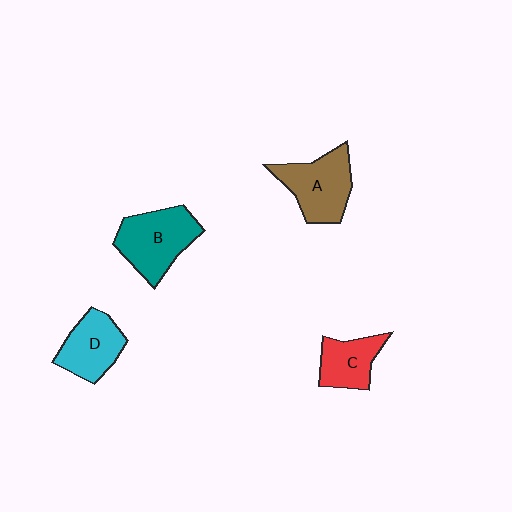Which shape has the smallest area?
Shape C (red).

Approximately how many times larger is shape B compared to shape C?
Approximately 1.5 times.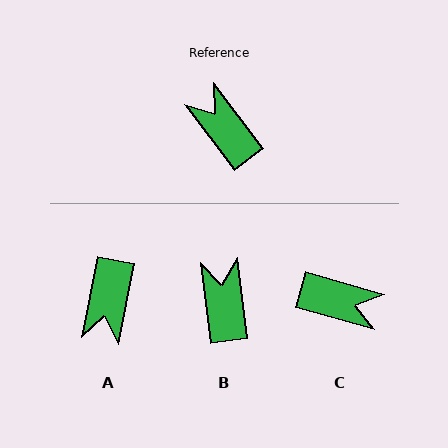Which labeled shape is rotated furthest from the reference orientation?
C, about 143 degrees away.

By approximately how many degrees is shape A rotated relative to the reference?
Approximately 132 degrees counter-clockwise.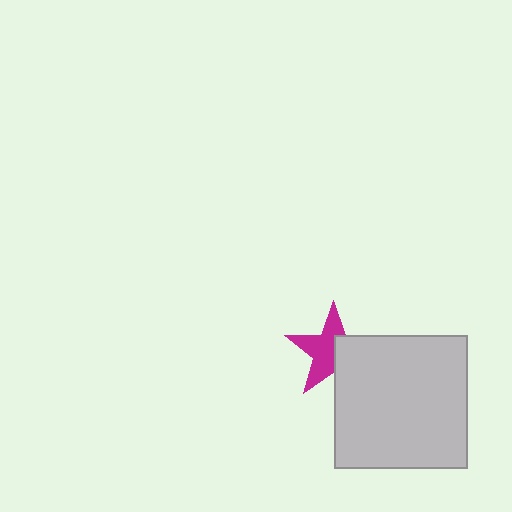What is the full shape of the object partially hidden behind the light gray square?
The partially hidden object is a magenta star.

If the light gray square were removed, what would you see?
You would see the complete magenta star.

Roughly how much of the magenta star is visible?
About half of it is visible (roughly 58%).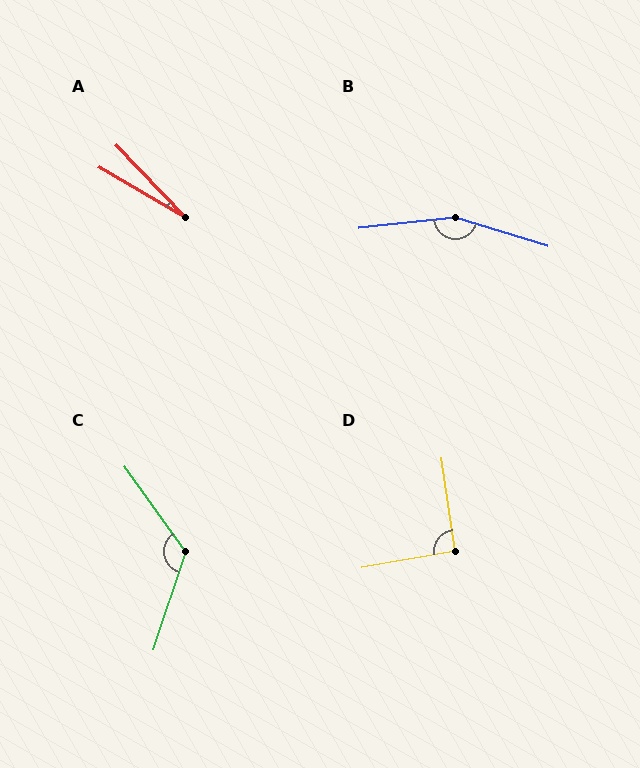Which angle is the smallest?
A, at approximately 16 degrees.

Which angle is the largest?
B, at approximately 157 degrees.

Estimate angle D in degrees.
Approximately 92 degrees.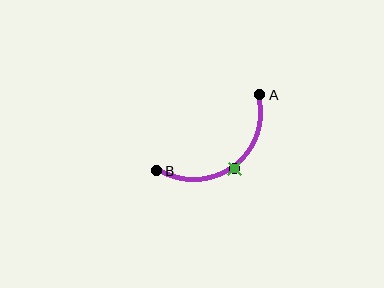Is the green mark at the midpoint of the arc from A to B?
Yes. The green mark lies on the arc at equal arc-length from both A and B — it is the arc midpoint.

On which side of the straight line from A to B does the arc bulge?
The arc bulges below and to the right of the straight line connecting A and B.